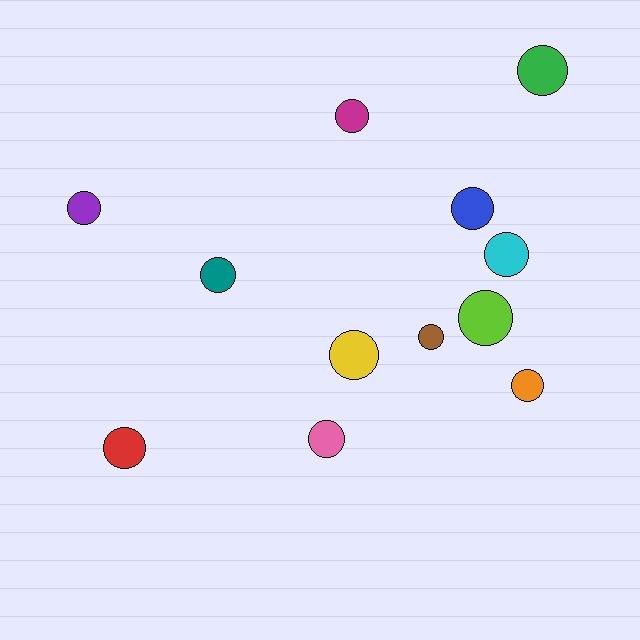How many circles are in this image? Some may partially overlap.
There are 12 circles.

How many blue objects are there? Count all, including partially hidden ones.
There is 1 blue object.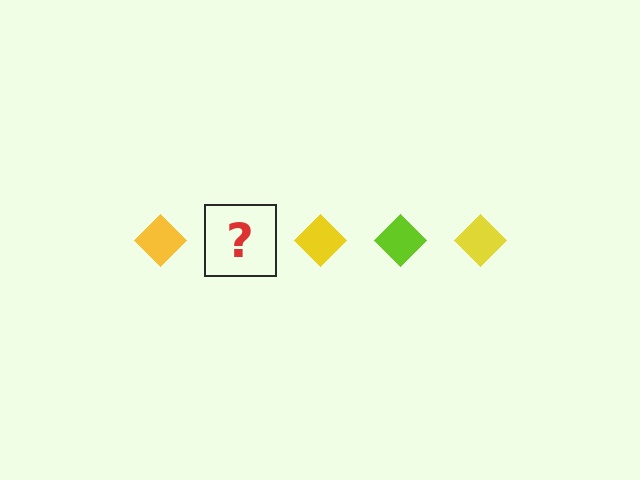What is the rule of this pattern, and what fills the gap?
The rule is that the pattern cycles through yellow, lime diamonds. The gap should be filled with a lime diamond.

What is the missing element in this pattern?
The missing element is a lime diamond.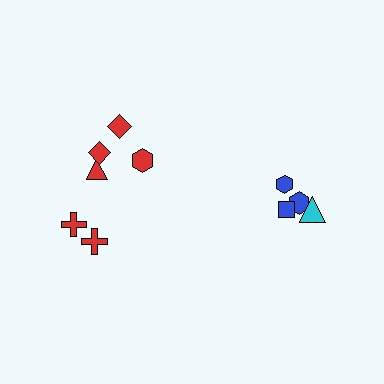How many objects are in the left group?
There are 6 objects.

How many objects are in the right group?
There are 4 objects.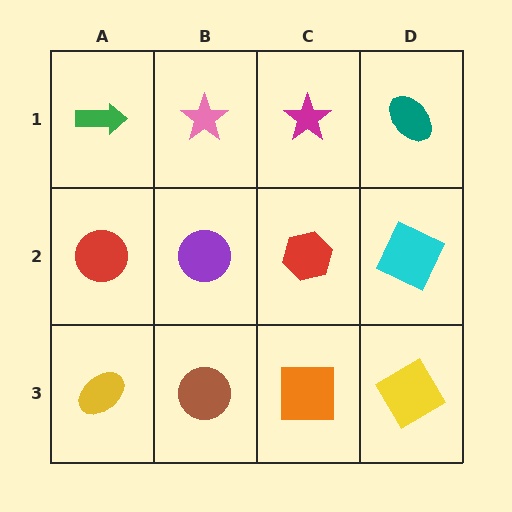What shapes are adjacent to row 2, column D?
A teal ellipse (row 1, column D), a yellow diamond (row 3, column D), a red hexagon (row 2, column C).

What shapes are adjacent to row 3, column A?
A red circle (row 2, column A), a brown circle (row 3, column B).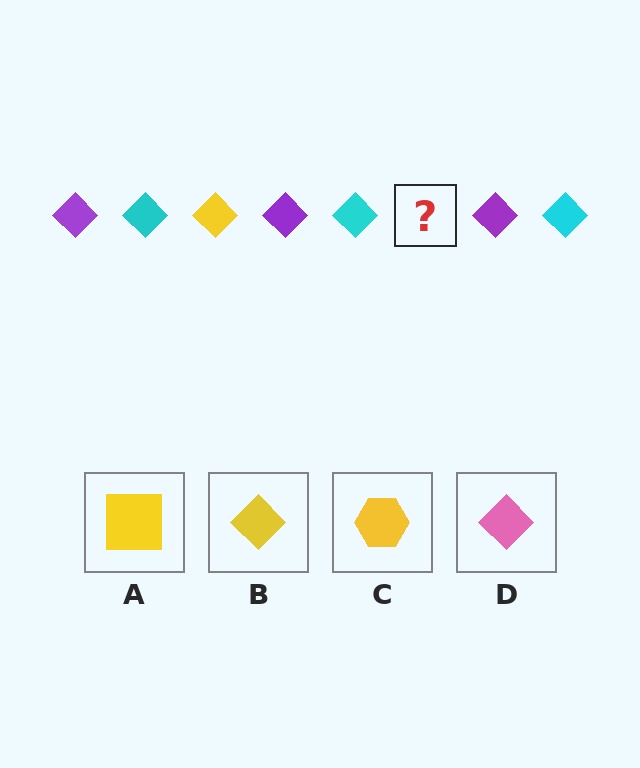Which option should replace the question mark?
Option B.